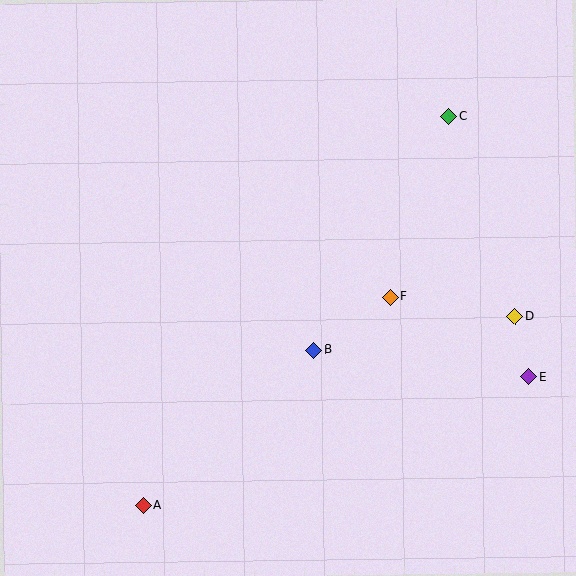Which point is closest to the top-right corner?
Point C is closest to the top-right corner.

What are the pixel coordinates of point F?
Point F is at (390, 297).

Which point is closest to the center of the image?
Point B at (314, 350) is closest to the center.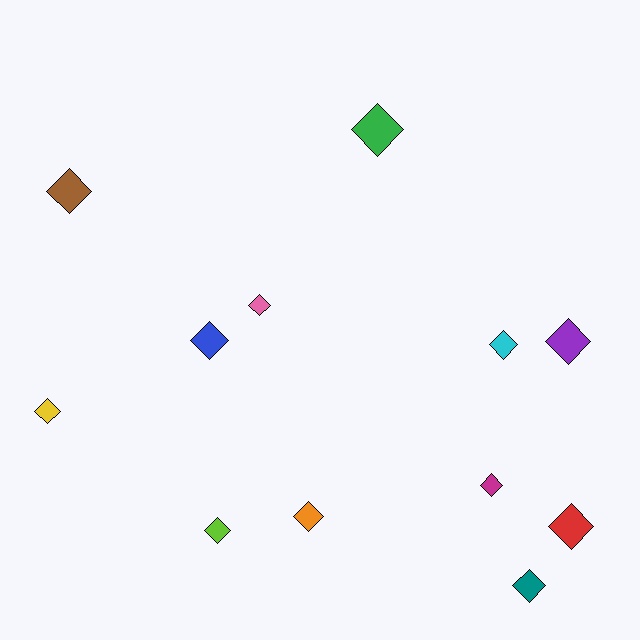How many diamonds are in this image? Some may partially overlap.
There are 12 diamonds.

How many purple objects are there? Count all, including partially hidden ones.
There is 1 purple object.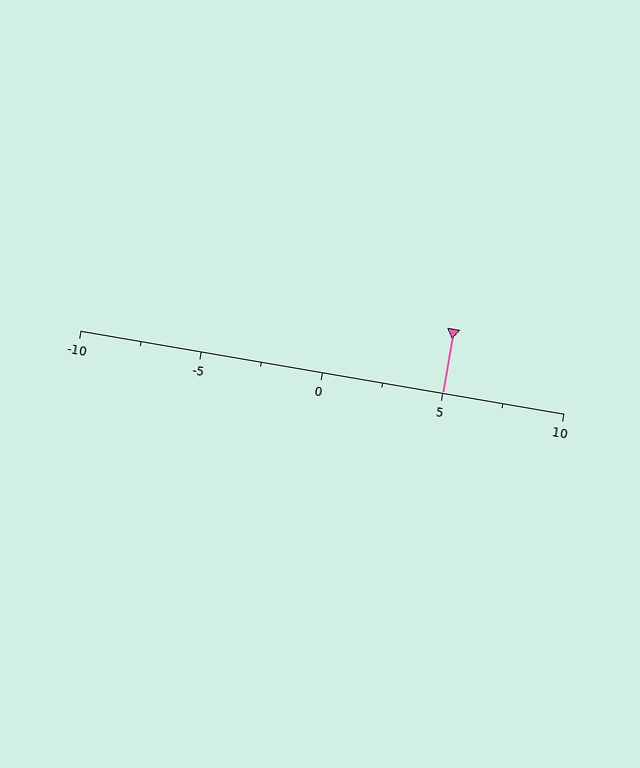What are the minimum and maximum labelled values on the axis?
The axis runs from -10 to 10.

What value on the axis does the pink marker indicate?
The marker indicates approximately 5.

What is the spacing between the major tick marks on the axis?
The major ticks are spaced 5 apart.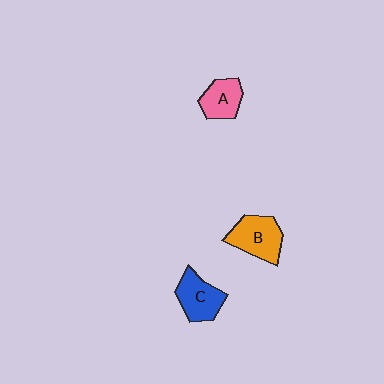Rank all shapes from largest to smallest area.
From largest to smallest: B (orange), C (blue), A (pink).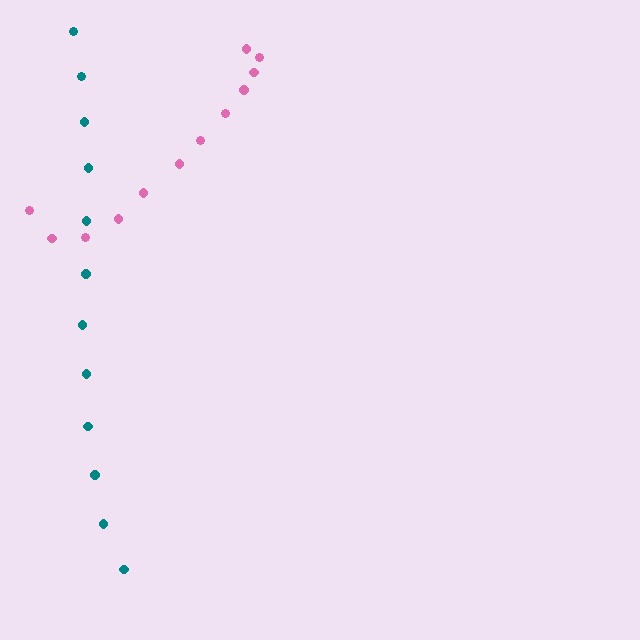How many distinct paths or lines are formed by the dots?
There are 2 distinct paths.